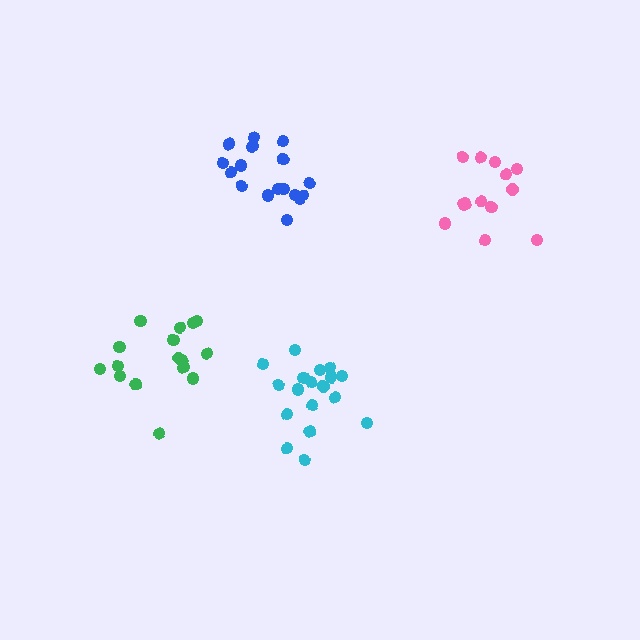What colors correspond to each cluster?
The clusters are colored: blue, pink, cyan, green.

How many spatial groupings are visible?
There are 4 spatial groupings.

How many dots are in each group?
Group 1: 17 dots, Group 2: 13 dots, Group 3: 18 dots, Group 4: 16 dots (64 total).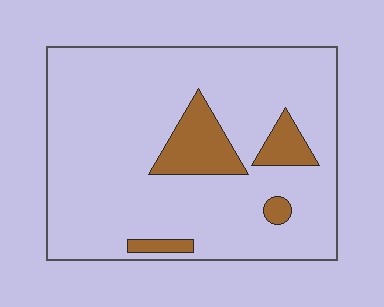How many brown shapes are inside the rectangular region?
4.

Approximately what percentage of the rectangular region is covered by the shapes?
Approximately 15%.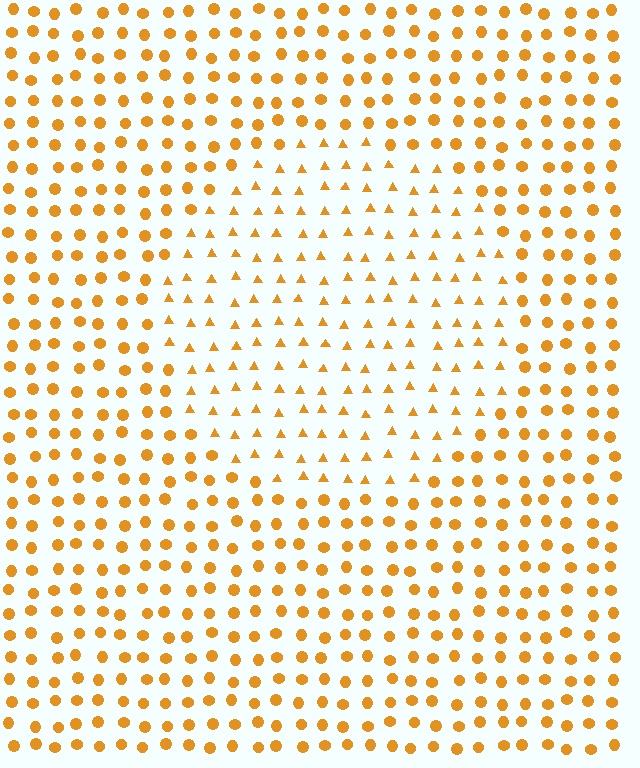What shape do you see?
I see a circle.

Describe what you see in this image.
The image is filled with small orange elements arranged in a uniform grid. A circle-shaped region contains triangles, while the surrounding area contains circles. The boundary is defined purely by the change in element shape.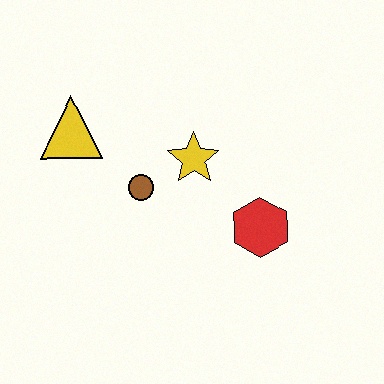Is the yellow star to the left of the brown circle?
No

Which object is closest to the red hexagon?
The yellow star is closest to the red hexagon.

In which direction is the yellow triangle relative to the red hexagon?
The yellow triangle is to the left of the red hexagon.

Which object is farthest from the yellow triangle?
The red hexagon is farthest from the yellow triangle.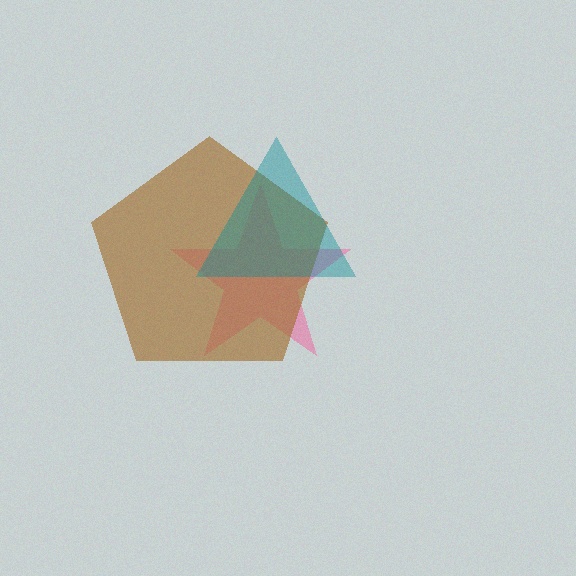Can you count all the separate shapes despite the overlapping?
Yes, there are 3 separate shapes.